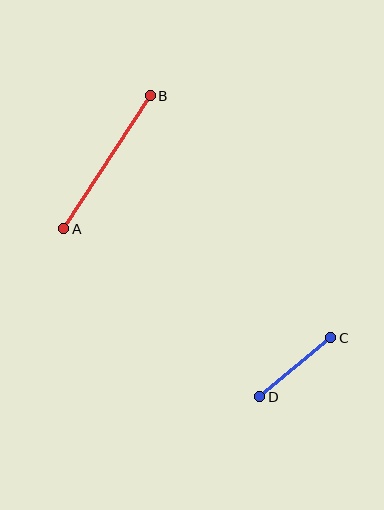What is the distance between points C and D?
The distance is approximately 92 pixels.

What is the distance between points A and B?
The distance is approximately 158 pixels.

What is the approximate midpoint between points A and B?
The midpoint is at approximately (107, 162) pixels.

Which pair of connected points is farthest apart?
Points A and B are farthest apart.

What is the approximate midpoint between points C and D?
The midpoint is at approximately (295, 367) pixels.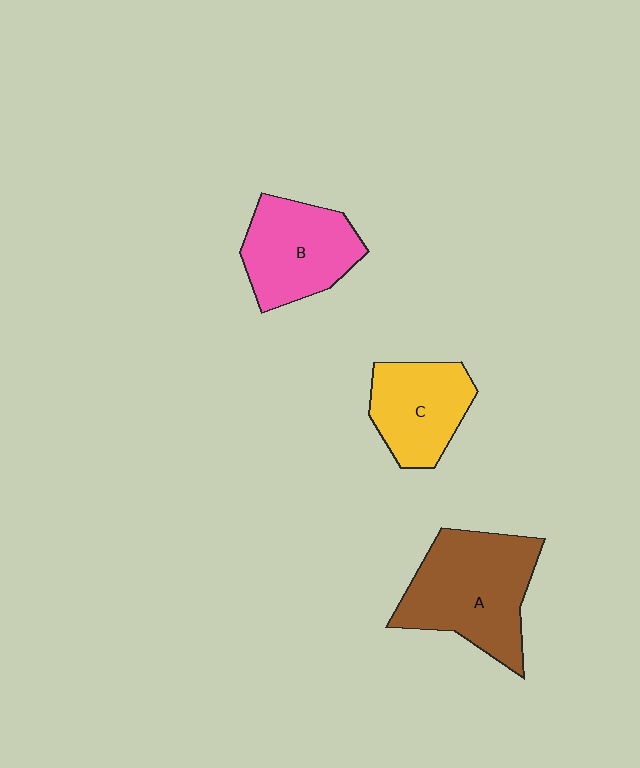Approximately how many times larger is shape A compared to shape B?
Approximately 1.3 times.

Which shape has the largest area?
Shape A (brown).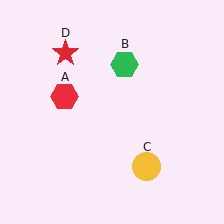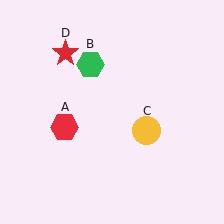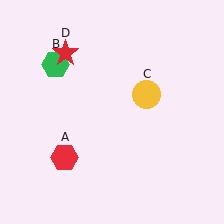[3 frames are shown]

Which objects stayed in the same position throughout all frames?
Red star (object D) remained stationary.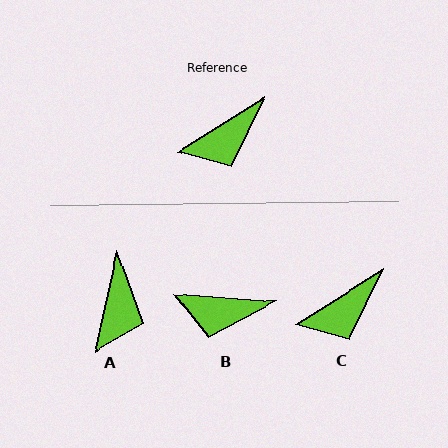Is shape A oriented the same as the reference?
No, it is off by about 46 degrees.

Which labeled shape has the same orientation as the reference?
C.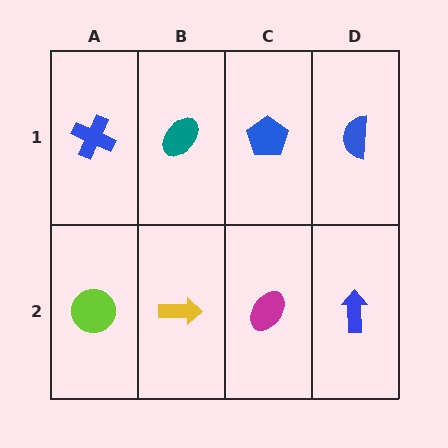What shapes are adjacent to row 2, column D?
A blue semicircle (row 1, column D), a magenta ellipse (row 2, column C).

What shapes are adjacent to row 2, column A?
A blue cross (row 1, column A), a yellow arrow (row 2, column B).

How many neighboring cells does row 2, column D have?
2.